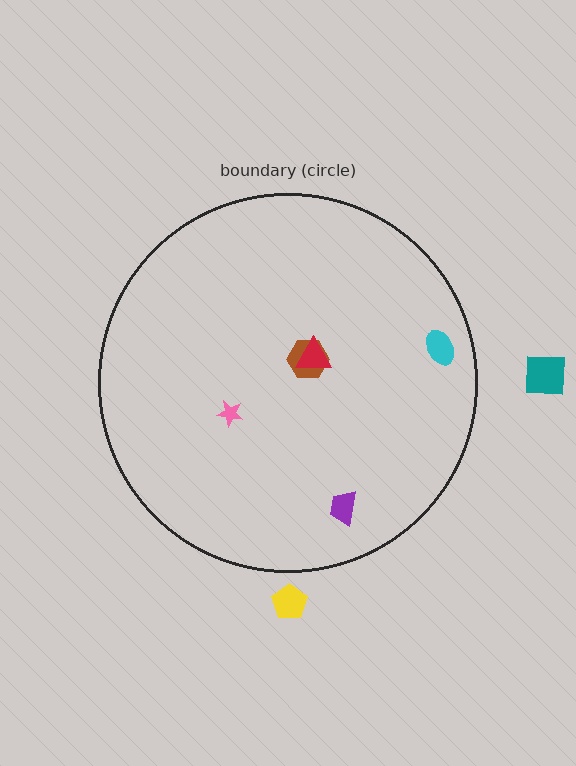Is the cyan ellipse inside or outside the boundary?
Inside.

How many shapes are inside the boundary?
5 inside, 2 outside.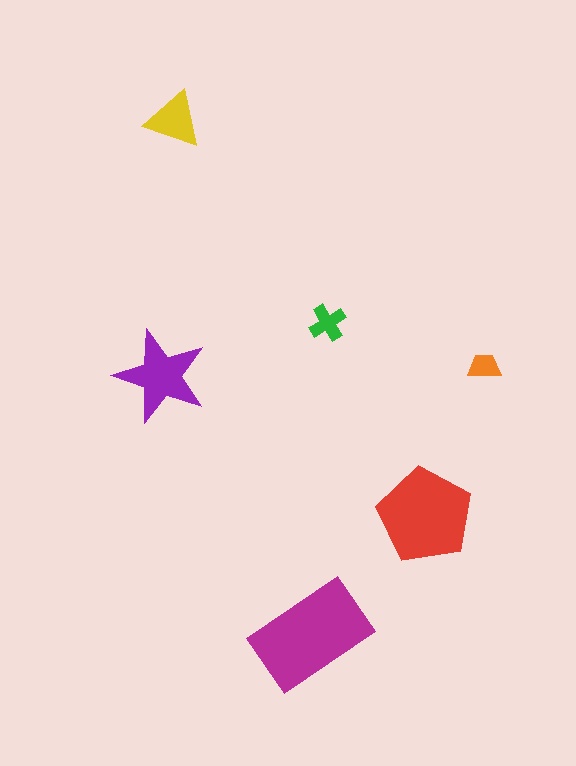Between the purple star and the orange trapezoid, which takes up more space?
The purple star.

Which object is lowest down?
The magenta rectangle is bottommost.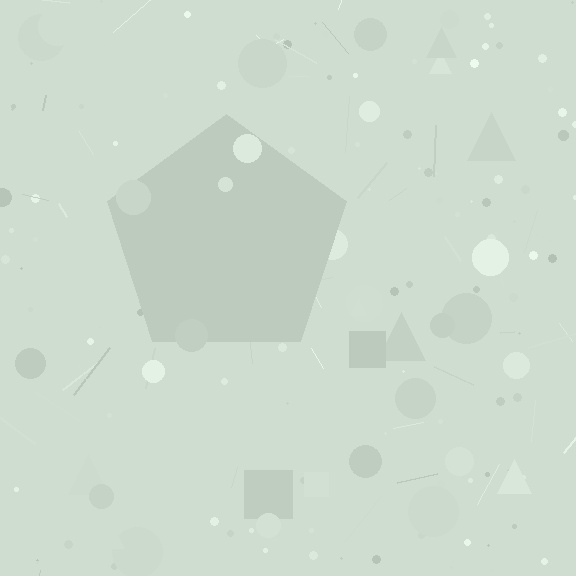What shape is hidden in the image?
A pentagon is hidden in the image.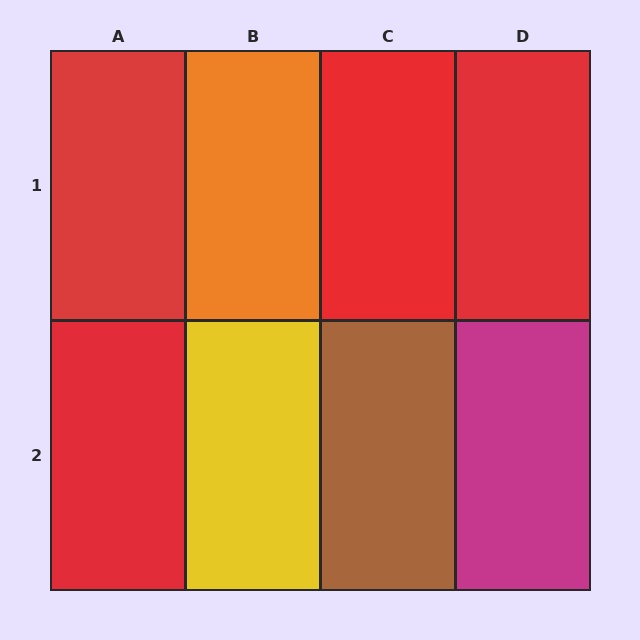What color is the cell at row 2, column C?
Brown.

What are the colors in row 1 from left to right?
Red, orange, red, red.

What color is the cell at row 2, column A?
Red.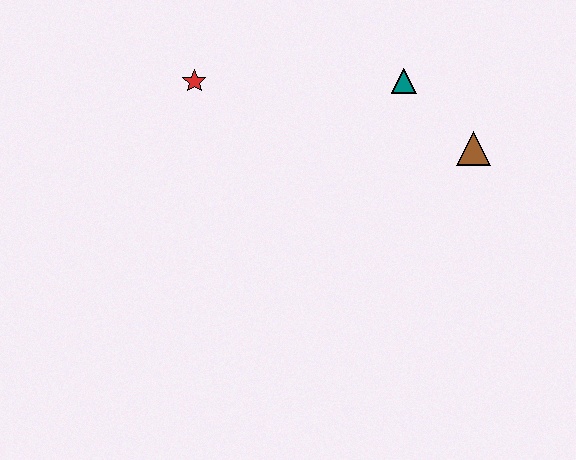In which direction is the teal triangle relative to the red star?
The teal triangle is to the right of the red star.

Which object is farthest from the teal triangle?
The red star is farthest from the teal triangle.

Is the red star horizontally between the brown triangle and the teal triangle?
No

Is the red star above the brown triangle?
Yes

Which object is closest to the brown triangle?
The teal triangle is closest to the brown triangle.